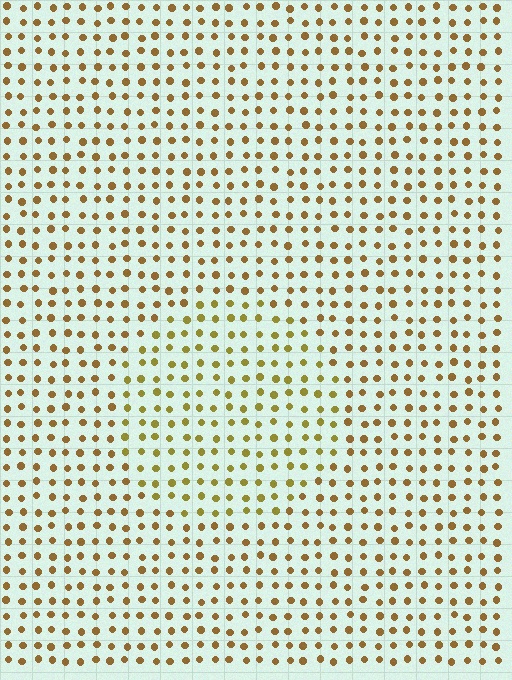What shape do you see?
I see a circle.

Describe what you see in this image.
The image is filled with small brown elements in a uniform arrangement. A circle-shaped region is visible where the elements are tinted to a slightly different hue, forming a subtle color boundary.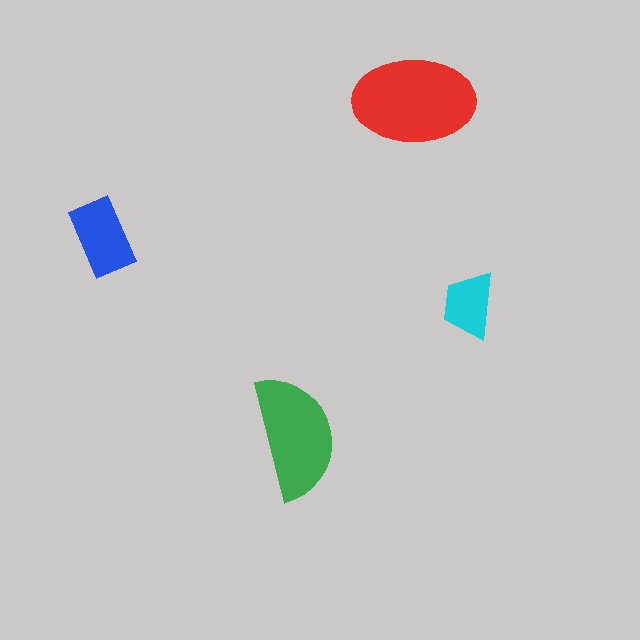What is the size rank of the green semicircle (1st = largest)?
2nd.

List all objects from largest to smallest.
The red ellipse, the green semicircle, the blue rectangle, the cyan trapezoid.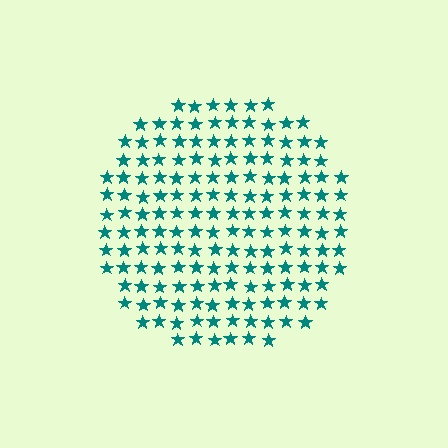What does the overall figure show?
The overall figure shows a circle.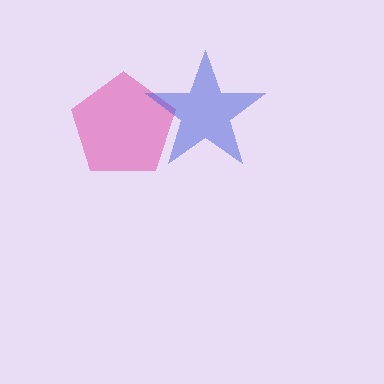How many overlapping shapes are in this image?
There are 2 overlapping shapes in the image.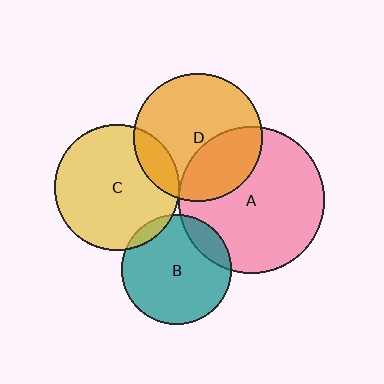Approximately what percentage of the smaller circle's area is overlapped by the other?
Approximately 5%.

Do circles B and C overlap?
Yes.